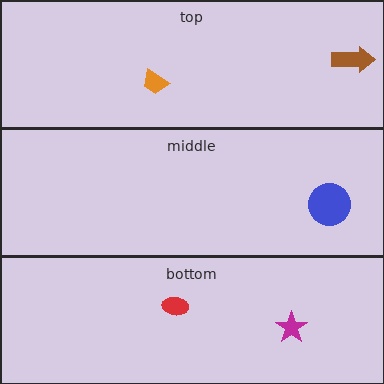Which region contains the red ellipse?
The bottom region.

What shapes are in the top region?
The orange trapezoid, the brown arrow.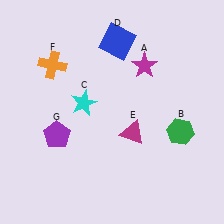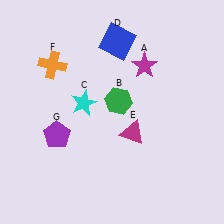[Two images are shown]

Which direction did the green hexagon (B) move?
The green hexagon (B) moved left.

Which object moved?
The green hexagon (B) moved left.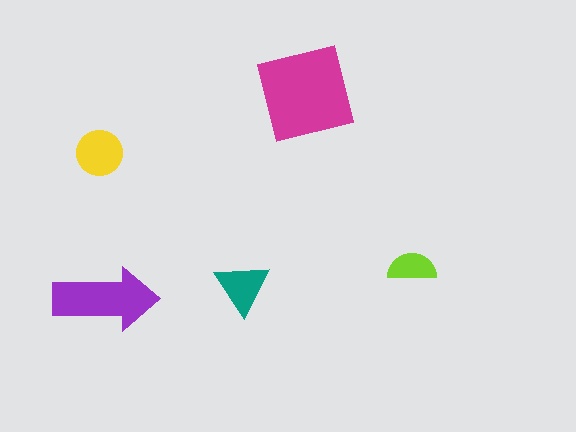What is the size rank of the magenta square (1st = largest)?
1st.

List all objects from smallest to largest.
The lime semicircle, the teal triangle, the yellow circle, the purple arrow, the magenta square.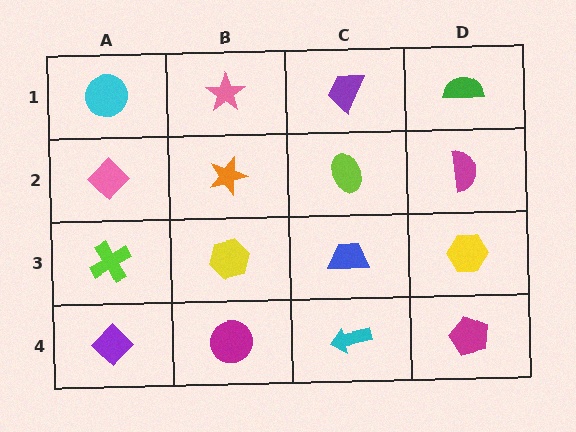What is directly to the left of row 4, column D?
A cyan arrow.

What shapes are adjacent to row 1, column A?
A pink diamond (row 2, column A), a pink star (row 1, column B).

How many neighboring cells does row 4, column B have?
3.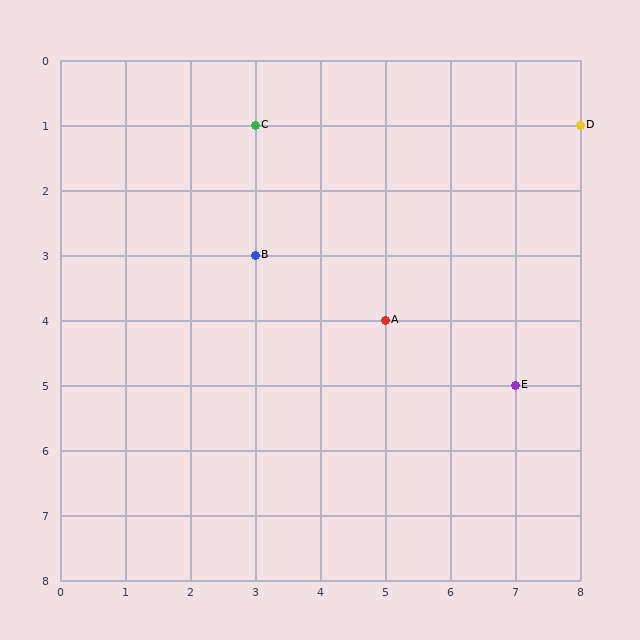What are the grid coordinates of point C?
Point C is at grid coordinates (3, 1).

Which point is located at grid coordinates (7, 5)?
Point E is at (7, 5).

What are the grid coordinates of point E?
Point E is at grid coordinates (7, 5).